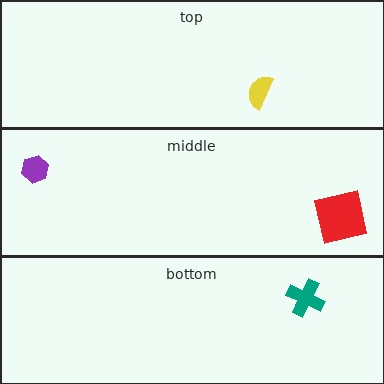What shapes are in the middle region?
The purple hexagon, the red square.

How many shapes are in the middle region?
2.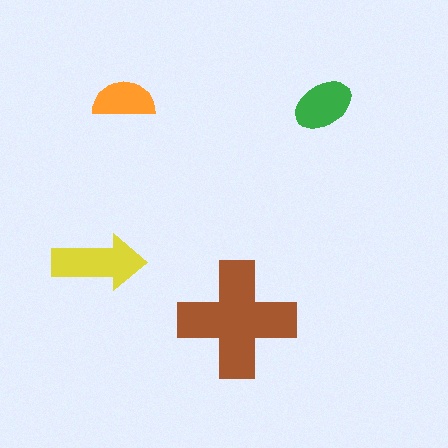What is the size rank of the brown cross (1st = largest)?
1st.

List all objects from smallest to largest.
The orange semicircle, the green ellipse, the yellow arrow, the brown cross.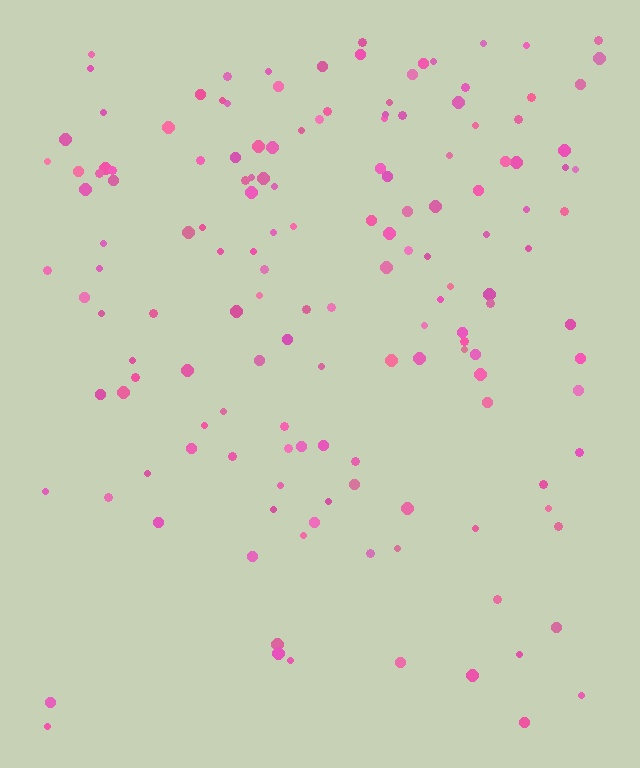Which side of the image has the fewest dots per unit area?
The bottom.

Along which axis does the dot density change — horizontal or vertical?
Vertical.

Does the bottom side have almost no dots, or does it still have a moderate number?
Still a moderate number, just noticeably fewer than the top.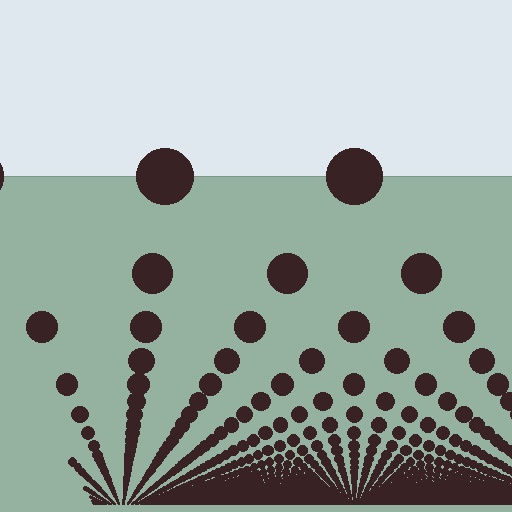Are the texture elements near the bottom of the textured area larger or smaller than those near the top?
Smaller. The gradient is inverted — elements near the bottom are smaller and denser.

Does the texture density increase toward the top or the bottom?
Density increases toward the bottom.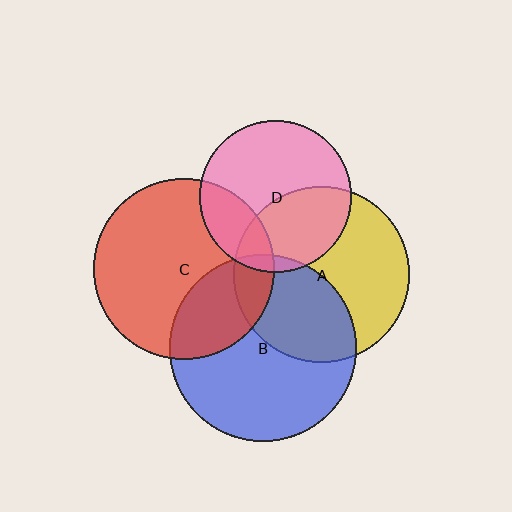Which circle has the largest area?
Circle B (blue).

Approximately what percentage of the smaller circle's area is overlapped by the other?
Approximately 15%.